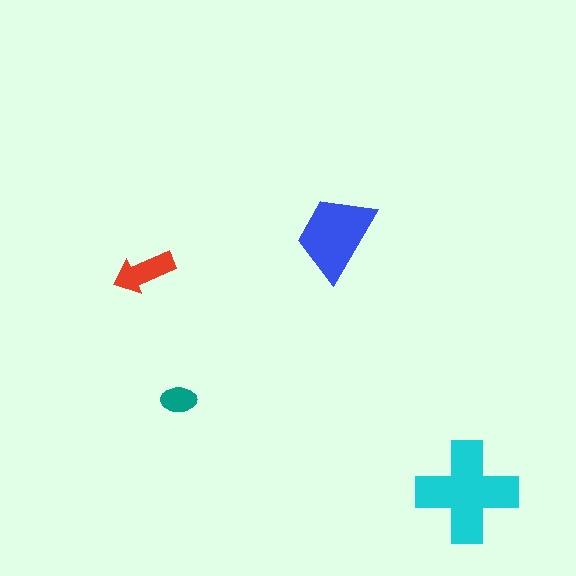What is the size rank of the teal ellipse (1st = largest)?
4th.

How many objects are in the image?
There are 4 objects in the image.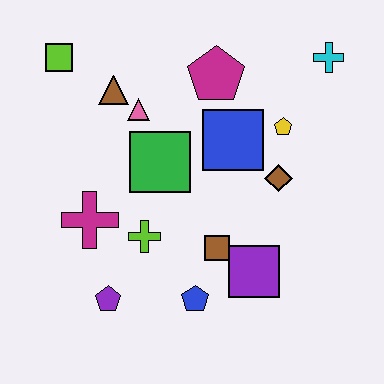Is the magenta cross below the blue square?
Yes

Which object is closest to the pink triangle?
The brown triangle is closest to the pink triangle.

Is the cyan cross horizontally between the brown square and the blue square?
No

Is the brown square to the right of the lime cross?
Yes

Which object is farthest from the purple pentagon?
The cyan cross is farthest from the purple pentagon.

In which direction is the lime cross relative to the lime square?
The lime cross is below the lime square.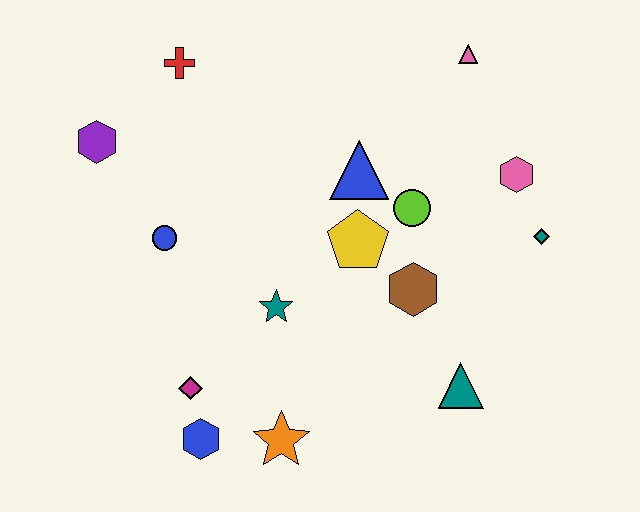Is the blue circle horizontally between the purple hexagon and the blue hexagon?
Yes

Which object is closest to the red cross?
The purple hexagon is closest to the red cross.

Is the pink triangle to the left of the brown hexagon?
No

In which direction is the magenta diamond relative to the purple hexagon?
The magenta diamond is below the purple hexagon.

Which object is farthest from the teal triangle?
The purple hexagon is farthest from the teal triangle.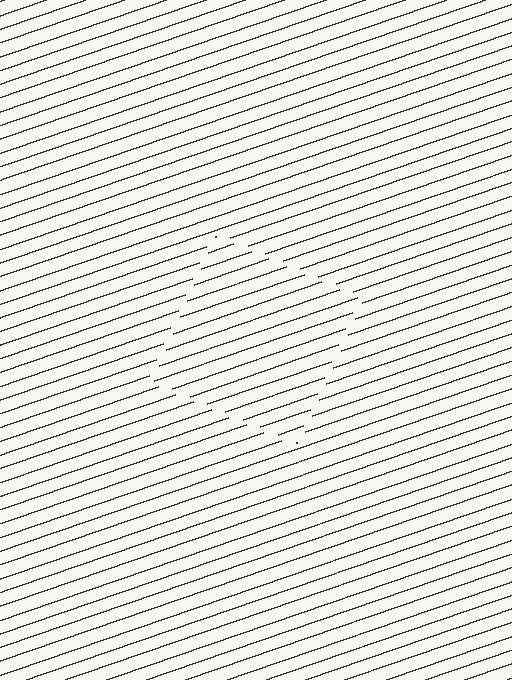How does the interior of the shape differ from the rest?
The interior of the shape contains the same grating, shifted by half a period — the contour is defined by the phase discontinuity where line-ends from the inner and outer gratings abut.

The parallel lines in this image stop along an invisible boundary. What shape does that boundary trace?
An illusory square. The interior of the shape contains the same grating, shifted by half a period — the contour is defined by the phase discontinuity where line-ends from the inner and outer gratings abut.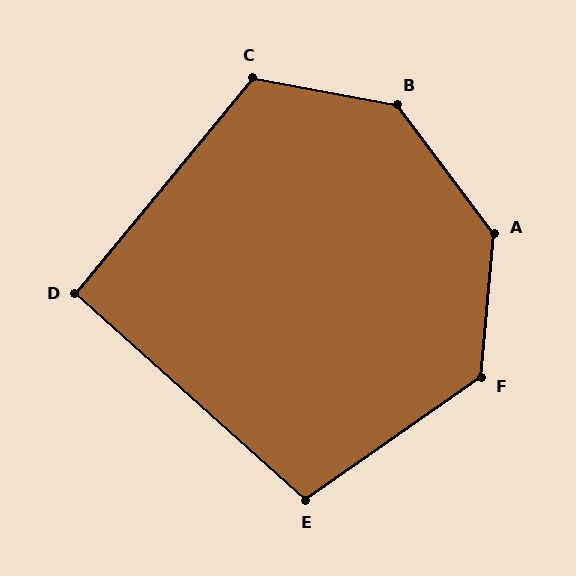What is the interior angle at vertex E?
Approximately 103 degrees (obtuse).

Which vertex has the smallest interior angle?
D, at approximately 92 degrees.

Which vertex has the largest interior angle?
A, at approximately 138 degrees.